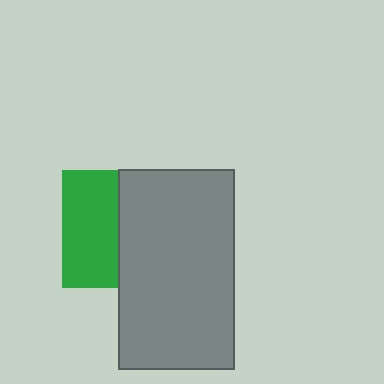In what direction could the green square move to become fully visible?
The green square could move left. That would shift it out from behind the gray rectangle entirely.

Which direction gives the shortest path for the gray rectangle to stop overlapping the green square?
Moving right gives the shortest separation.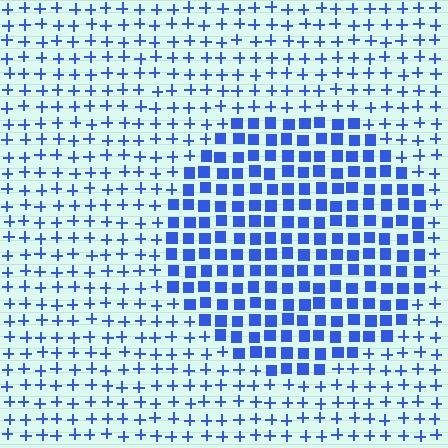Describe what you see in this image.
The image is filled with small blue elements arranged in a uniform grid. A circle-shaped region contains squares, while the surrounding area contains plus signs. The boundary is defined purely by the change in element shape.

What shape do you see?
I see a circle.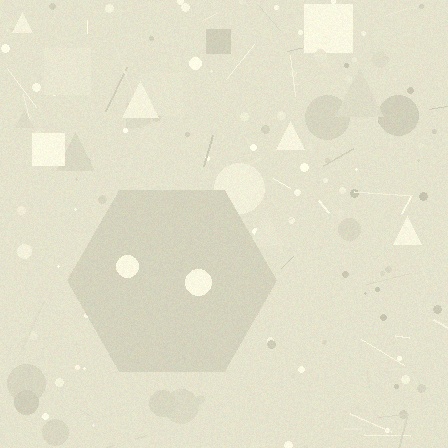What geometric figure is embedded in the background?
A hexagon is embedded in the background.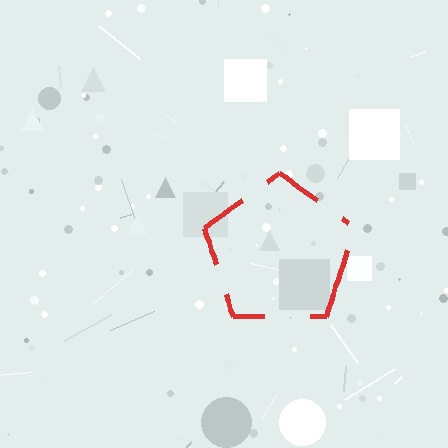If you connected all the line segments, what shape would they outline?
They would outline a pentagon.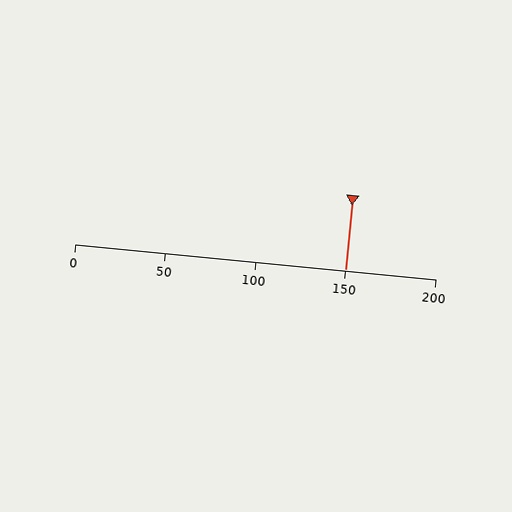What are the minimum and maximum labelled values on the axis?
The axis runs from 0 to 200.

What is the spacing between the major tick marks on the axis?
The major ticks are spaced 50 apart.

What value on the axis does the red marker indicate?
The marker indicates approximately 150.